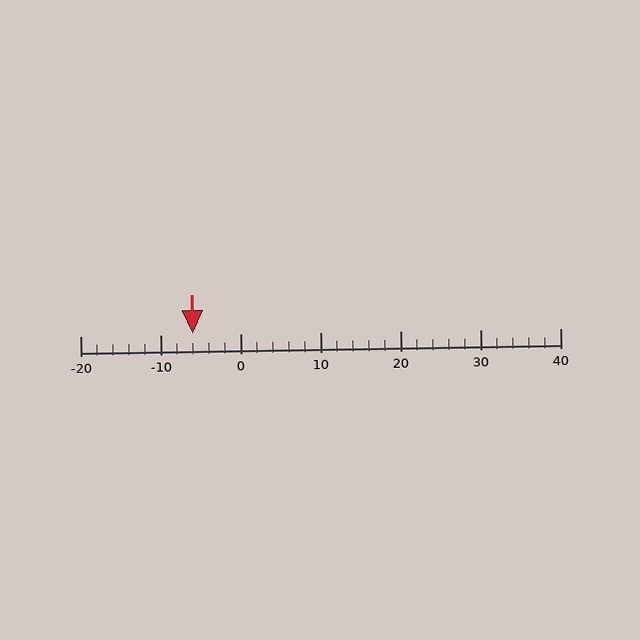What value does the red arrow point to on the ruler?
The red arrow points to approximately -6.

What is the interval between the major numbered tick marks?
The major tick marks are spaced 10 units apart.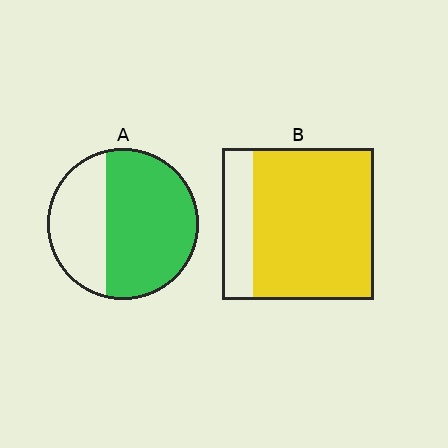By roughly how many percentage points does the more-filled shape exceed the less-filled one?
By roughly 15 percentage points (B over A).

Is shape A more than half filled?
Yes.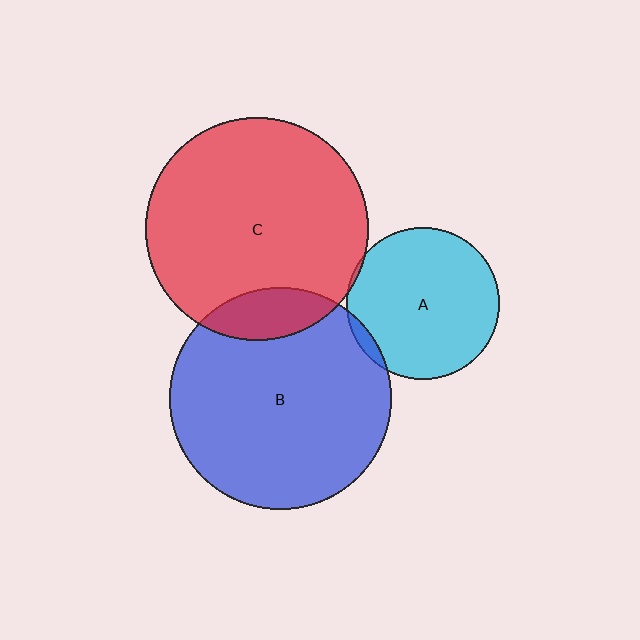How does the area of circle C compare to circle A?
Approximately 2.1 times.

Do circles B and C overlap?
Yes.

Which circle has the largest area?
Circle C (red).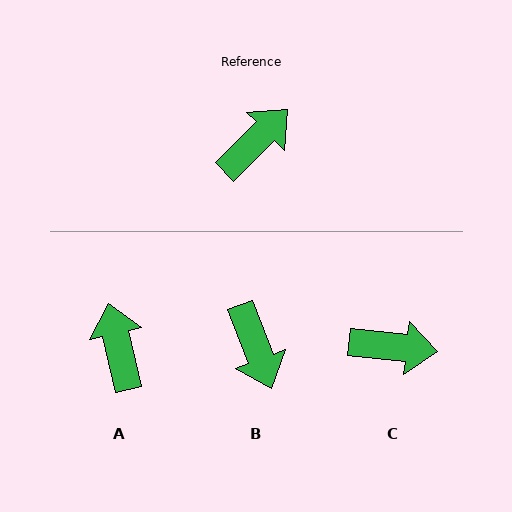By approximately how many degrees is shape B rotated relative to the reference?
Approximately 114 degrees clockwise.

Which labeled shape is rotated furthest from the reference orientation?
B, about 114 degrees away.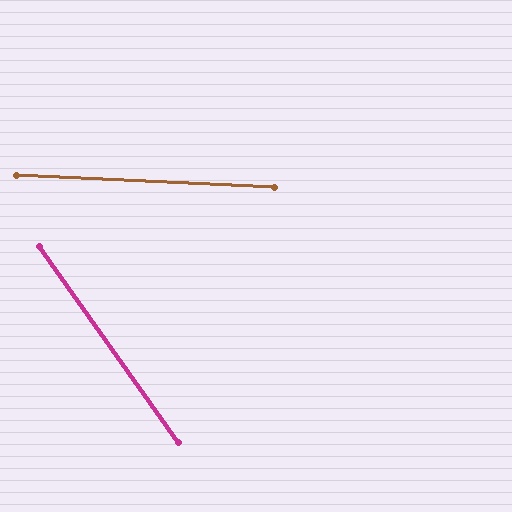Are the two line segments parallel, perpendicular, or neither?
Neither parallel nor perpendicular — they differ by about 52°.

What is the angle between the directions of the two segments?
Approximately 52 degrees.